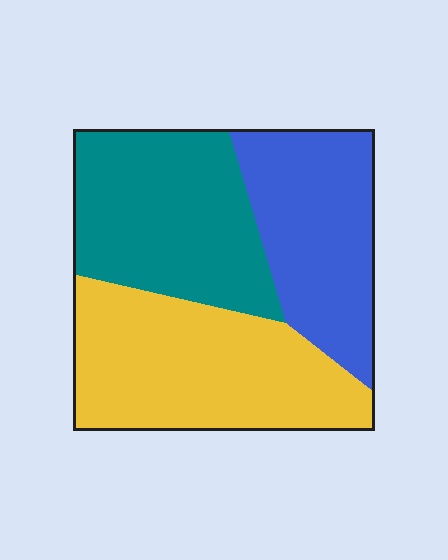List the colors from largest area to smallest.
From largest to smallest: yellow, teal, blue.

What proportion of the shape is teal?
Teal covers 33% of the shape.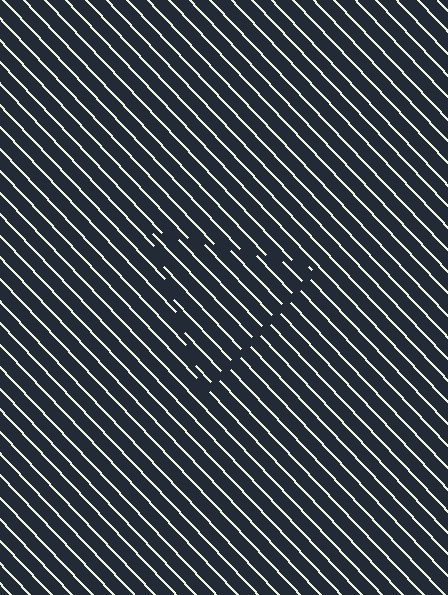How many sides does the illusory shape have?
3 sides — the line-ends trace a triangle.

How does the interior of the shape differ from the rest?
The interior of the shape contains the same grating, shifted by half a period — the contour is defined by the phase discontinuity where line-ends from the inner and outer gratings abut.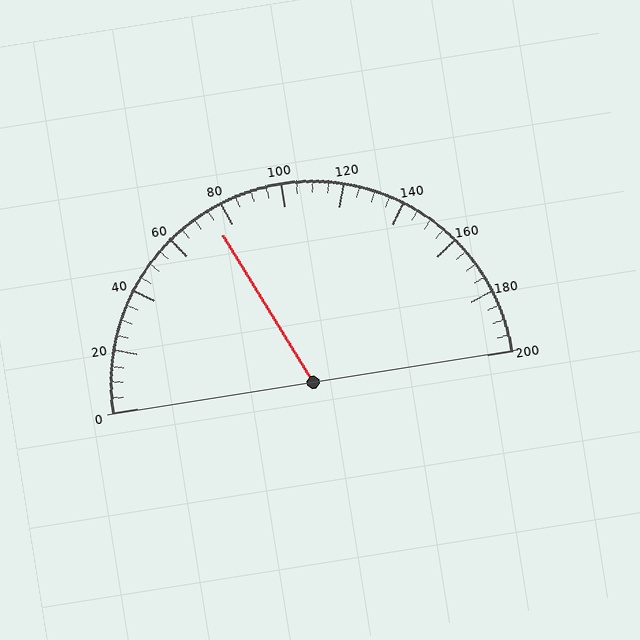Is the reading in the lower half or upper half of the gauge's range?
The reading is in the lower half of the range (0 to 200).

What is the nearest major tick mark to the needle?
The nearest major tick mark is 80.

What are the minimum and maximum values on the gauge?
The gauge ranges from 0 to 200.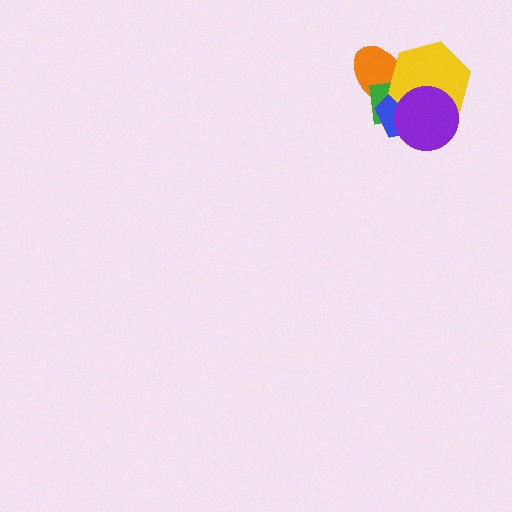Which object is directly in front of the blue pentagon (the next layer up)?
The yellow hexagon is directly in front of the blue pentagon.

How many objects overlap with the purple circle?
3 objects overlap with the purple circle.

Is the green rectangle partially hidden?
Yes, it is partially covered by another shape.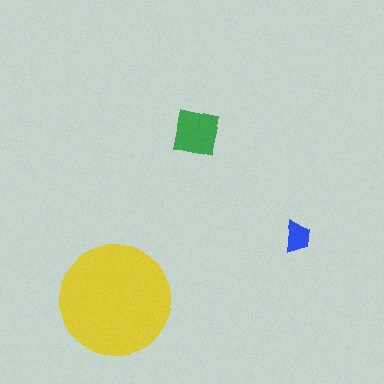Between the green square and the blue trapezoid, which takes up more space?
The green square.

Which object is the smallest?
The blue trapezoid.